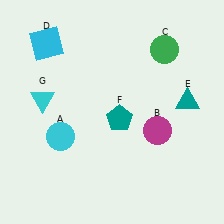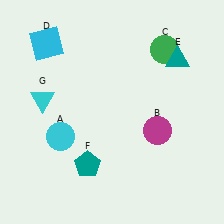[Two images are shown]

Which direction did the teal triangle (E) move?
The teal triangle (E) moved up.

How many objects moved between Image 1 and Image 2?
2 objects moved between the two images.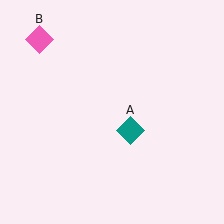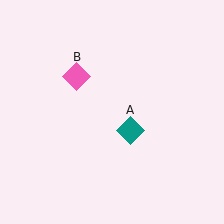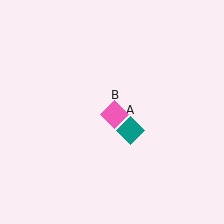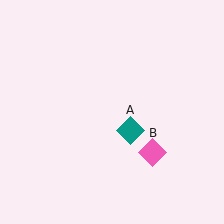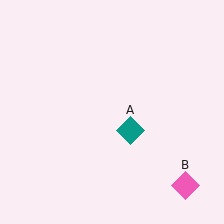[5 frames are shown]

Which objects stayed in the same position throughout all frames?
Teal diamond (object A) remained stationary.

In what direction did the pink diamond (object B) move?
The pink diamond (object B) moved down and to the right.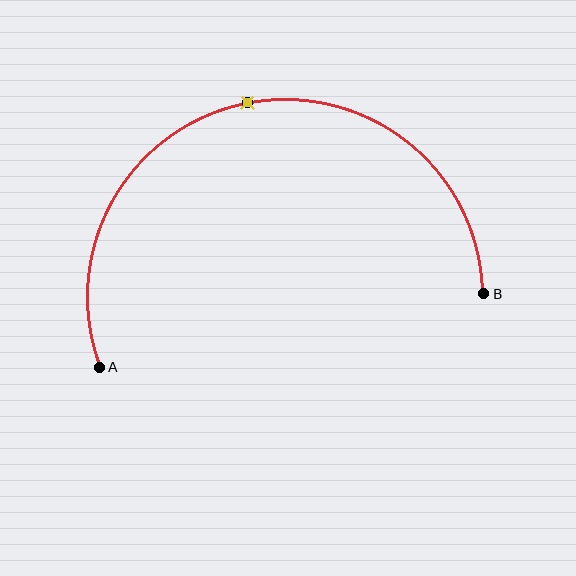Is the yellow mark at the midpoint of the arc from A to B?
Yes. The yellow mark lies on the arc at equal arc-length from both A and B — it is the arc midpoint.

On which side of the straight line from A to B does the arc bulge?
The arc bulges above the straight line connecting A and B.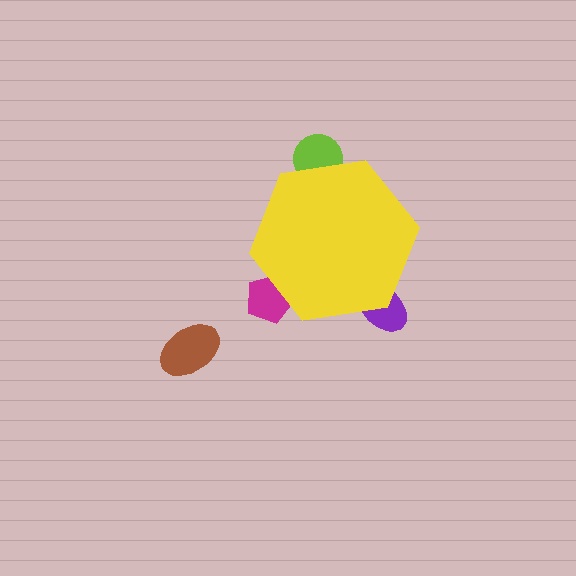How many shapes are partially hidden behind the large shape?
3 shapes are partially hidden.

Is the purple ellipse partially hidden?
Yes, the purple ellipse is partially hidden behind the yellow hexagon.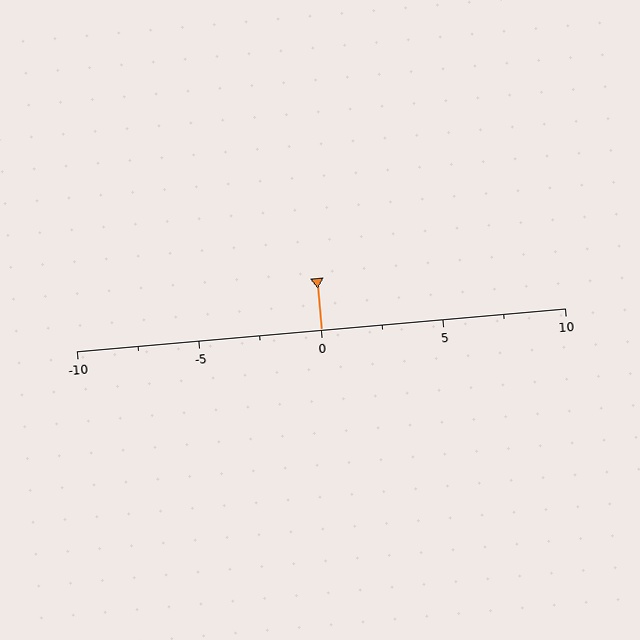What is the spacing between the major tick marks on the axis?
The major ticks are spaced 5 apart.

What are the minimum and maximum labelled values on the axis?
The axis runs from -10 to 10.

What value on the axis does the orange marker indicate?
The marker indicates approximately 0.